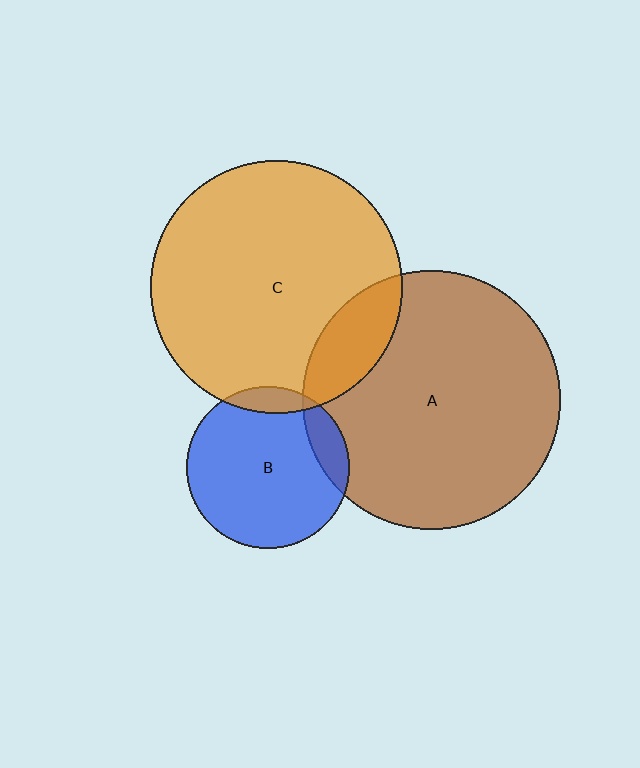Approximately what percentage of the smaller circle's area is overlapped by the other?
Approximately 10%.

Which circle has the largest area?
Circle A (brown).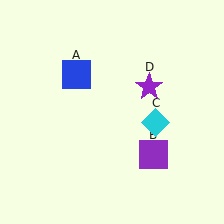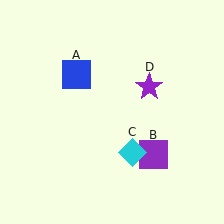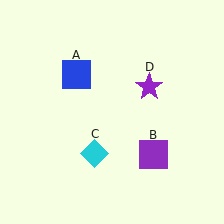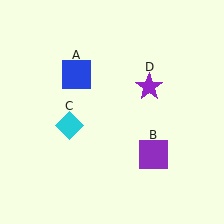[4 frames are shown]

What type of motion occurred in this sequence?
The cyan diamond (object C) rotated clockwise around the center of the scene.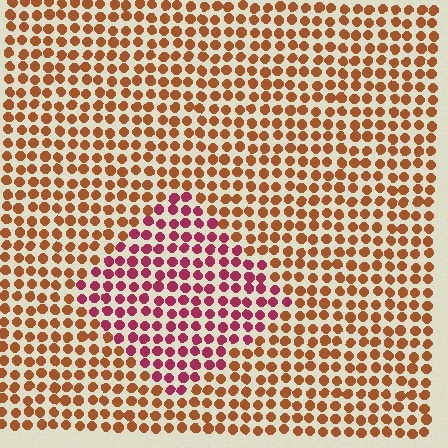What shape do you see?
I see a diamond.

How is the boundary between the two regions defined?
The boundary is defined purely by a slight shift in hue (about 44 degrees). Spacing, size, and orientation are identical on both sides.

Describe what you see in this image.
The image is filled with small brown elements in a uniform arrangement. A diamond-shaped region is visible where the elements are tinted to a slightly different hue, forming a subtle color boundary.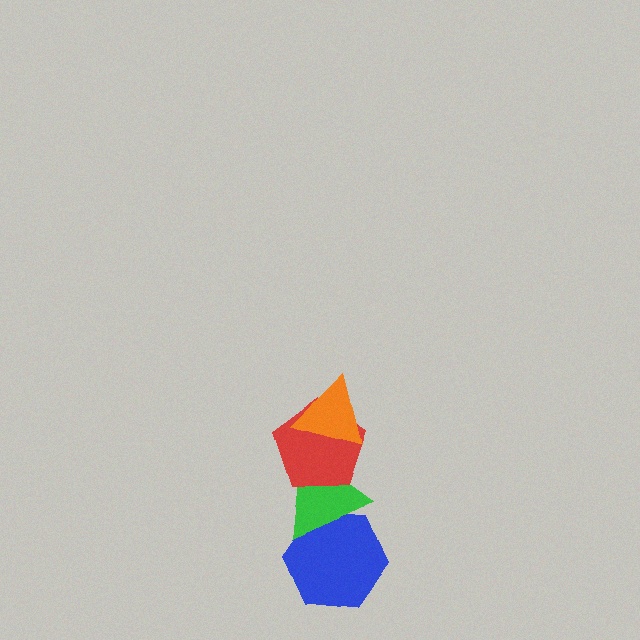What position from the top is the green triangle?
The green triangle is 3rd from the top.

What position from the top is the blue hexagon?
The blue hexagon is 4th from the top.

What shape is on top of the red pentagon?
The orange triangle is on top of the red pentagon.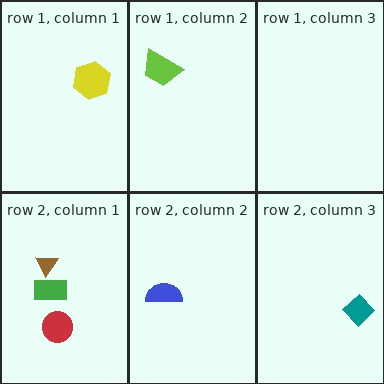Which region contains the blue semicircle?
The row 2, column 2 region.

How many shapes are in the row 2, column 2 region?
1.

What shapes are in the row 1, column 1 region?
The yellow hexagon.